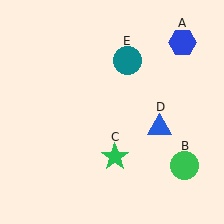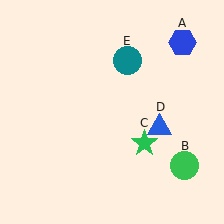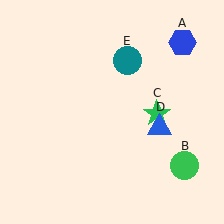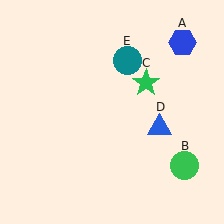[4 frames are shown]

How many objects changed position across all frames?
1 object changed position: green star (object C).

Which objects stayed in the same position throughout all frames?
Blue hexagon (object A) and green circle (object B) and blue triangle (object D) and teal circle (object E) remained stationary.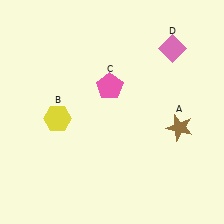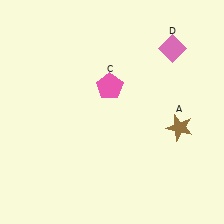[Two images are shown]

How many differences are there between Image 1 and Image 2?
There is 1 difference between the two images.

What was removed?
The yellow hexagon (B) was removed in Image 2.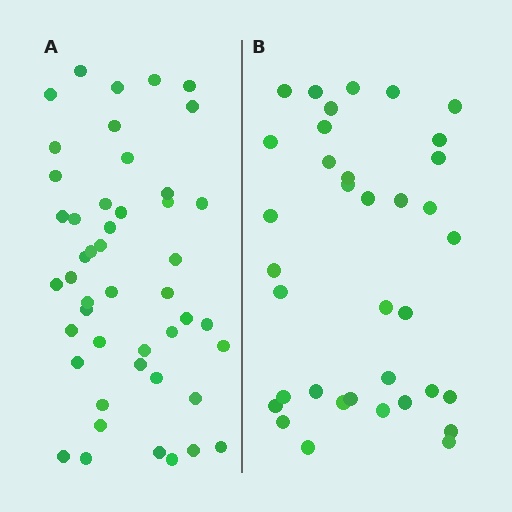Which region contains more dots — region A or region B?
Region A (the left region) has more dots.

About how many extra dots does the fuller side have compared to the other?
Region A has roughly 12 or so more dots than region B.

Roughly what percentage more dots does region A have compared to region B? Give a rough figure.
About 30% more.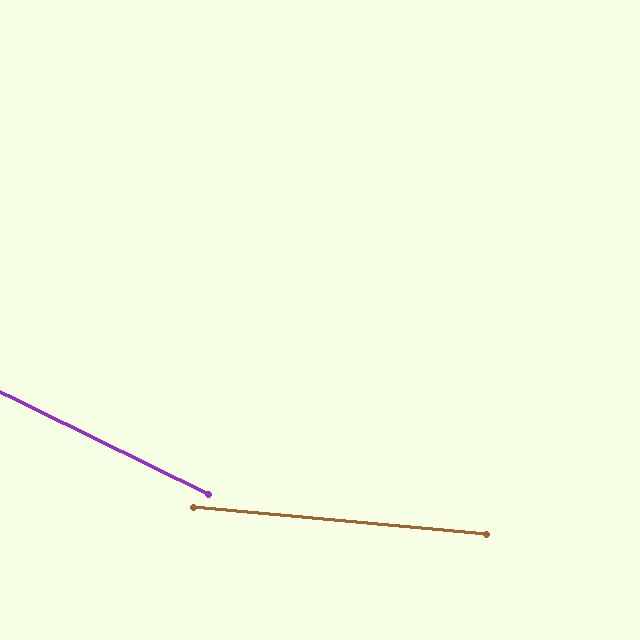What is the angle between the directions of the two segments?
Approximately 21 degrees.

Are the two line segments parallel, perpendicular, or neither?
Neither parallel nor perpendicular — they differ by about 21°.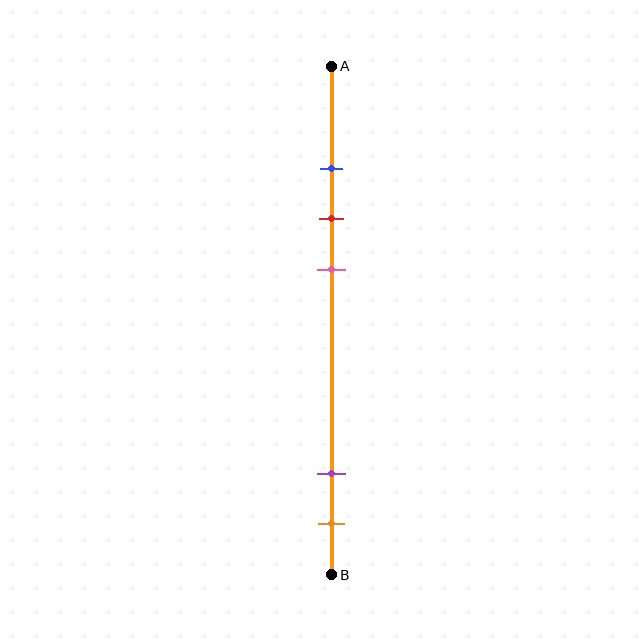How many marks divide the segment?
There are 5 marks dividing the segment.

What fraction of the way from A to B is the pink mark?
The pink mark is approximately 40% (0.4) of the way from A to B.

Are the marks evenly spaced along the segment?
No, the marks are not evenly spaced.